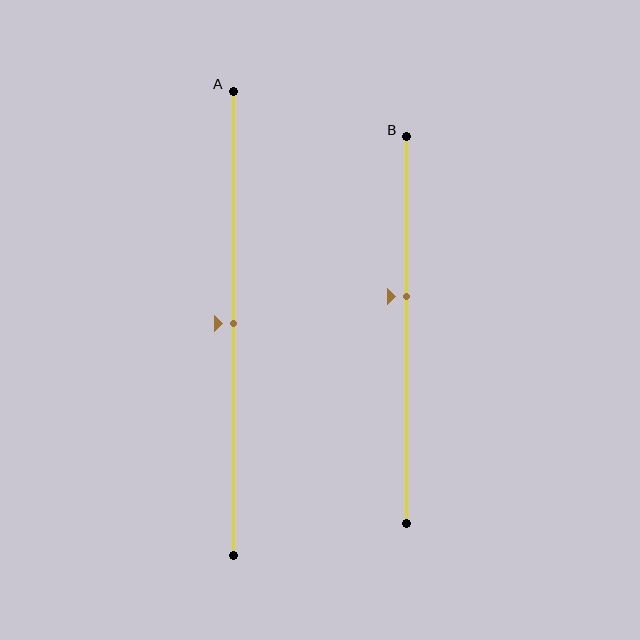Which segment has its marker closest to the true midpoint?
Segment A has its marker closest to the true midpoint.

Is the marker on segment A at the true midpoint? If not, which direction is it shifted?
Yes, the marker on segment A is at the true midpoint.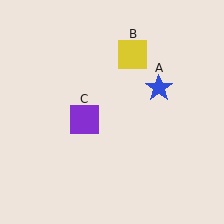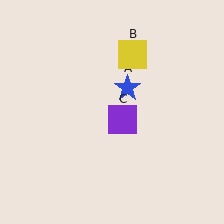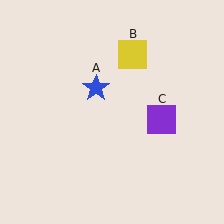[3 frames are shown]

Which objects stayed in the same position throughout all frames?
Yellow square (object B) remained stationary.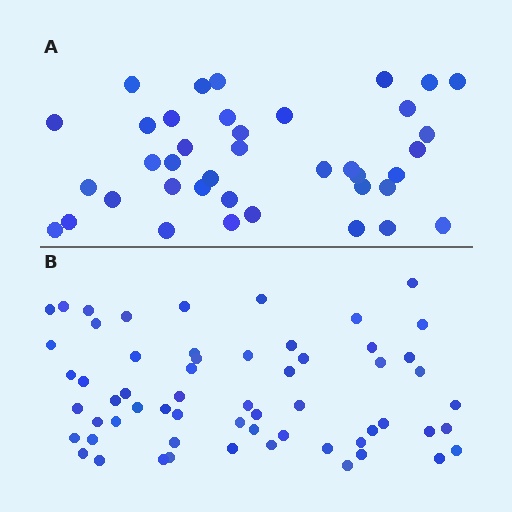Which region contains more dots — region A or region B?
Region B (the bottom region) has more dots.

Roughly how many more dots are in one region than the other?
Region B has approximately 20 more dots than region A.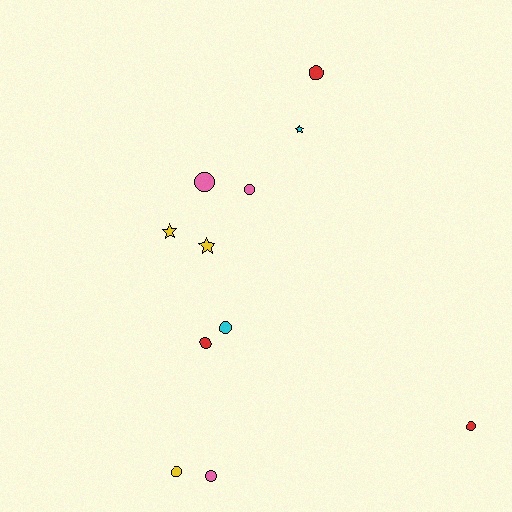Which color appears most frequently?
Red, with 3 objects.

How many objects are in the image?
There are 11 objects.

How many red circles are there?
There are 3 red circles.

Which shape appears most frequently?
Circle, with 8 objects.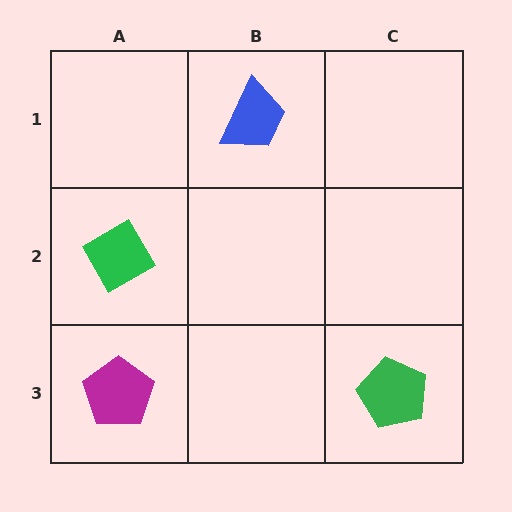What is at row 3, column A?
A magenta pentagon.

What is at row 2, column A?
A green diamond.